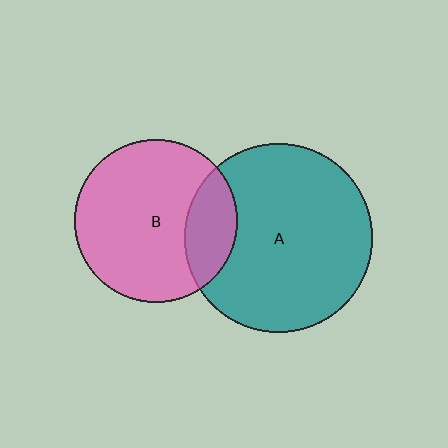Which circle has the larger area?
Circle A (teal).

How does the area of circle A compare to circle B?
Approximately 1.3 times.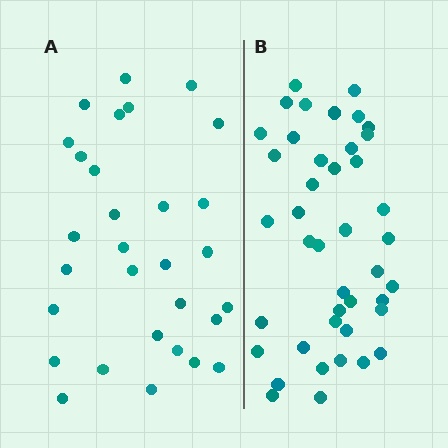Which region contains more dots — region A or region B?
Region B (the right region) has more dots.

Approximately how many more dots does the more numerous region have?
Region B has roughly 12 or so more dots than region A.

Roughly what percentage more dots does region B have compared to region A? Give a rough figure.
About 40% more.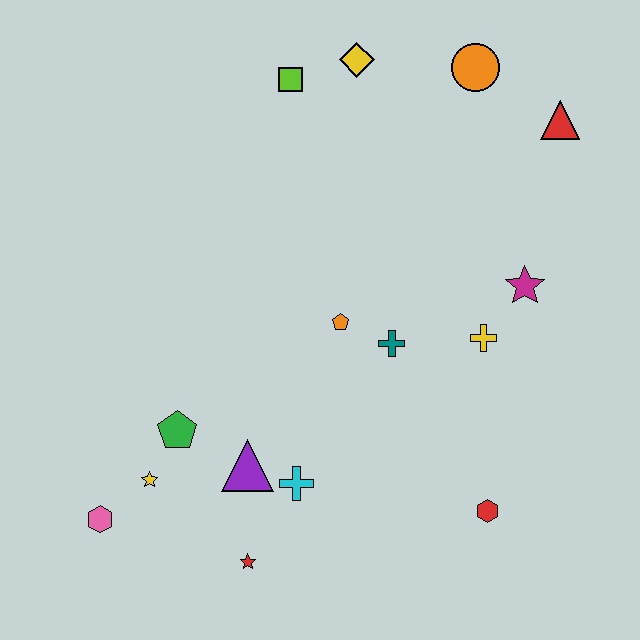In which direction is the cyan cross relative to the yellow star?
The cyan cross is to the right of the yellow star.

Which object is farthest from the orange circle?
The pink hexagon is farthest from the orange circle.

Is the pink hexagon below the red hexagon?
Yes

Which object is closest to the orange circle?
The red triangle is closest to the orange circle.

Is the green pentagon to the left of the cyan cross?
Yes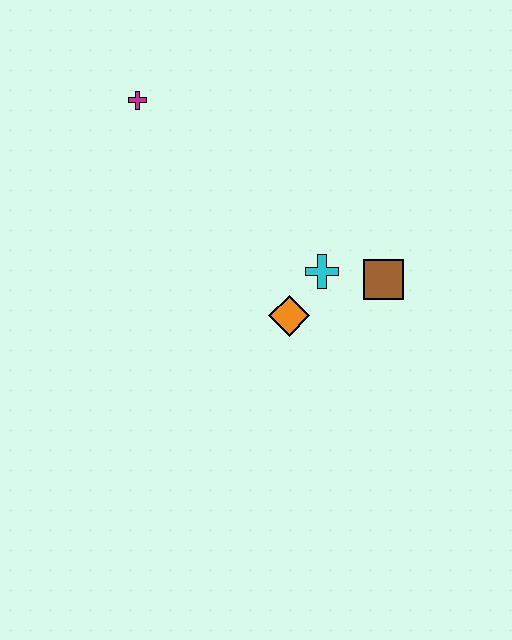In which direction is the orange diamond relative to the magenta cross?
The orange diamond is below the magenta cross.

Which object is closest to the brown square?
The cyan cross is closest to the brown square.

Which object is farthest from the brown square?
The magenta cross is farthest from the brown square.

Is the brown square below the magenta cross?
Yes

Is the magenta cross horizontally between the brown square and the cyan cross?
No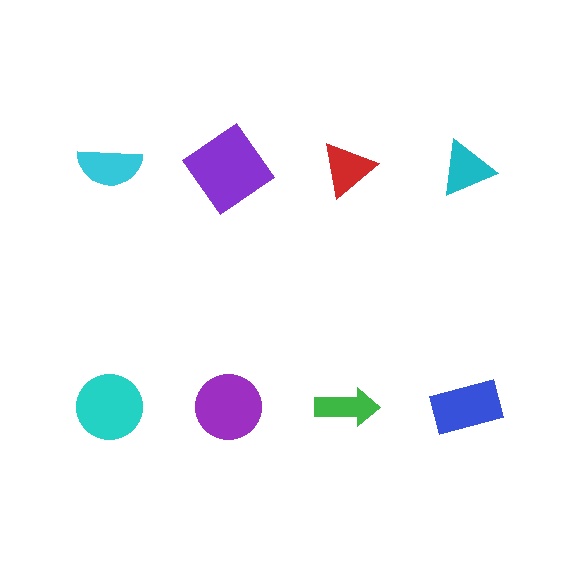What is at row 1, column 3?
A red triangle.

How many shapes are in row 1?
4 shapes.